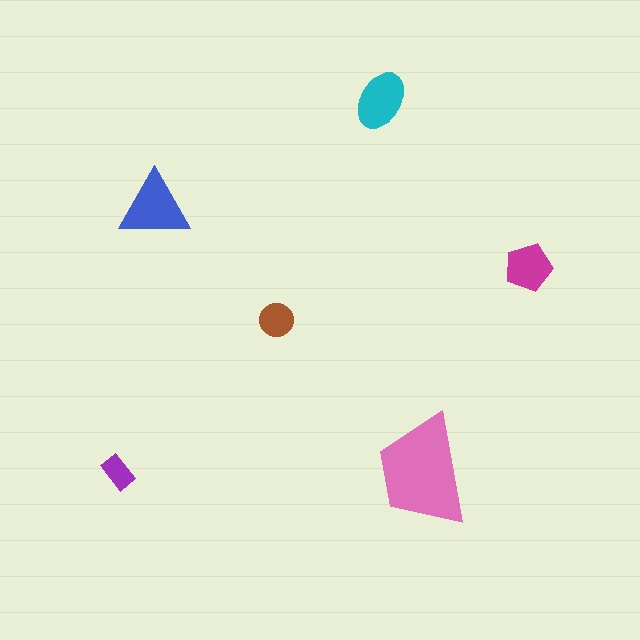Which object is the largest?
The pink trapezoid.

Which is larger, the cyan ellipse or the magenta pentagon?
The cyan ellipse.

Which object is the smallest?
The purple rectangle.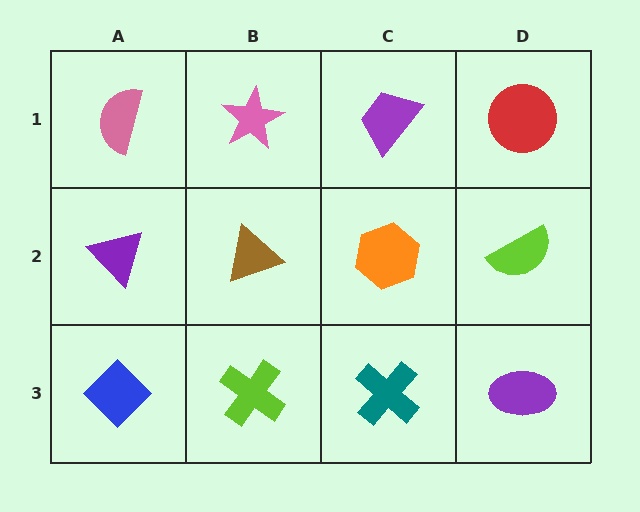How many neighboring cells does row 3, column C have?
3.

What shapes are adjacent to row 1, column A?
A purple triangle (row 2, column A), a pink star (row 1, column B).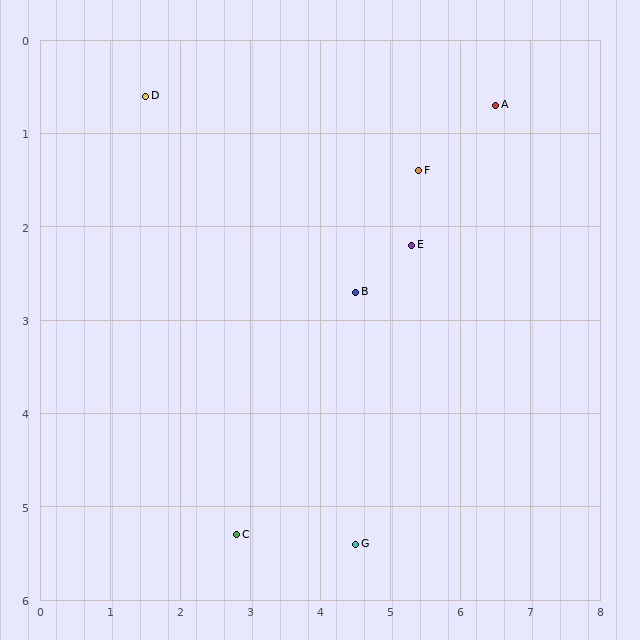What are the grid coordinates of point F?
Point F is at approximately (5.4, 1.4).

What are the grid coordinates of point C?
Point C is at approximately (2.8, 5.3).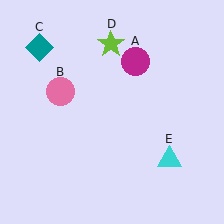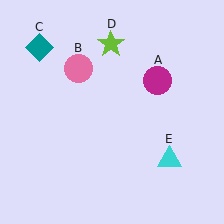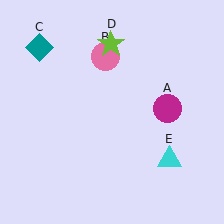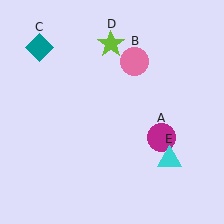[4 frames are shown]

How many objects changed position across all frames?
2 objects changed position: magenta circle (object A), pink circle (object B).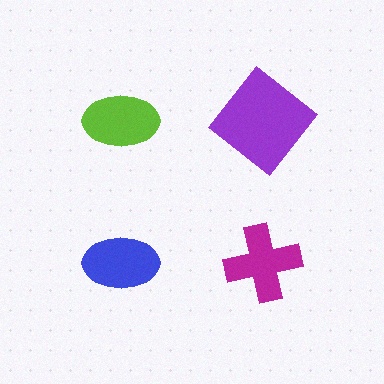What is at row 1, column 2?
A purple diamond.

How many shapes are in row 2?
2 shapes.